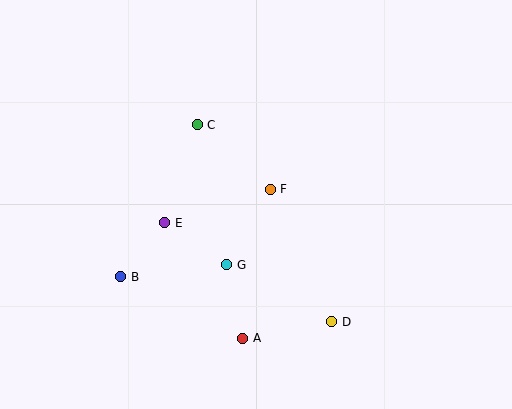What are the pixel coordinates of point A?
Point A is at (243, 338).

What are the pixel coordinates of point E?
Point E is at (165, 223).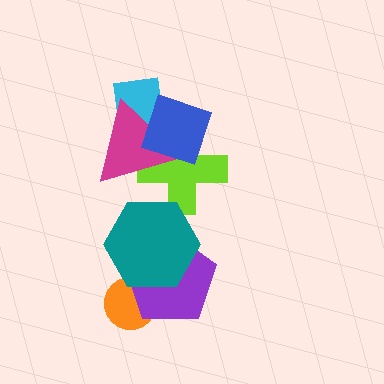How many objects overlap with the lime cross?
3 objects overlap with the lime cross.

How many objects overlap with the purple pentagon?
2 objects overlap with the purple pentagon.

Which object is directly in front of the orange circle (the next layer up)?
The purple pentagon is directly in front of the orange circle.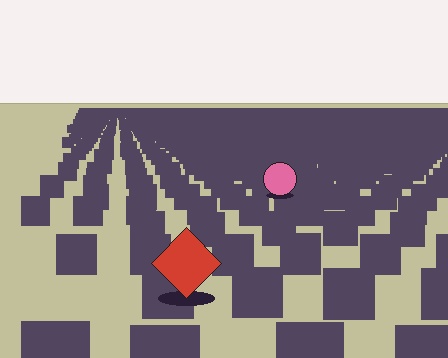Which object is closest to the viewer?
The red diamond is closest. The texture marks near it are larger and more spread out.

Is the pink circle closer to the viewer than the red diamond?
No. The red diamond is closer — you can tell from the texture gradient: the ground texture is coarser near it.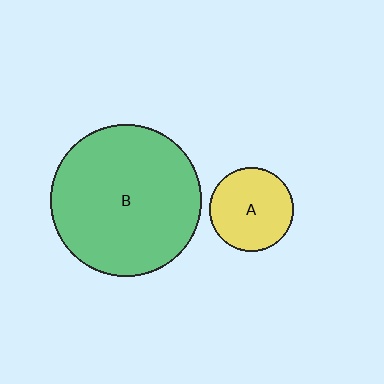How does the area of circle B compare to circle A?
Approximately 3.3 times.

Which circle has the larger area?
Circle B (green).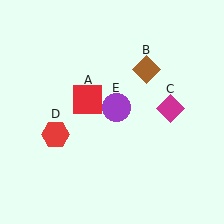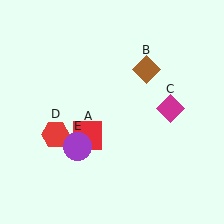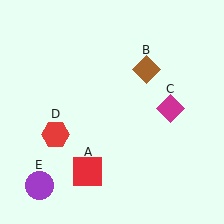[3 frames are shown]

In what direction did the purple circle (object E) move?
The purple circle (object E) moved down and to the left.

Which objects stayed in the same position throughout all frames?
Brown diamond (object B) and magenta diamond (object C) and red hexagon (object D) remained stationary.